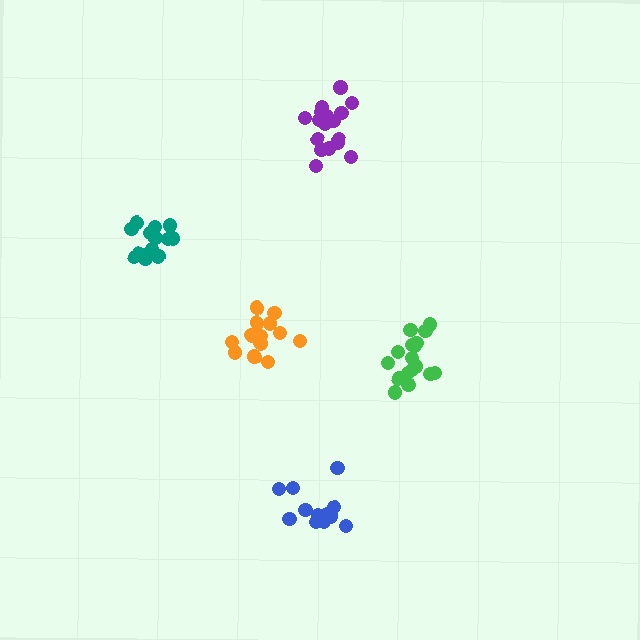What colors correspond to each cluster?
The clusters are colored: green, teal, blue, purple, orange.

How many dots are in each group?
Group 1: 17 dots, Group 2: 16 dots, Group 3: 13 dots, Group 4: 18 dots, Group 5: 14 dots (78 total).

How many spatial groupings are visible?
There are 5 spatial groupings.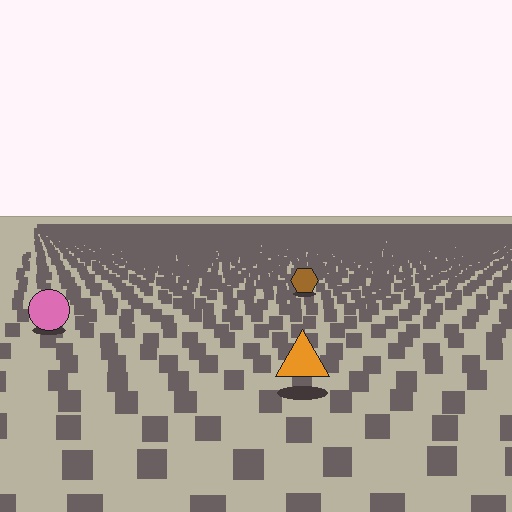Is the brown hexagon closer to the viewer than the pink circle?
No. The pink circle is closer — you can tell from the texture gradient: the ground texture is coarser near it.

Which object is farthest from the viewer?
The brown hexagon is farthest from the viewer. It appears smaller and the ground texture around it is denser.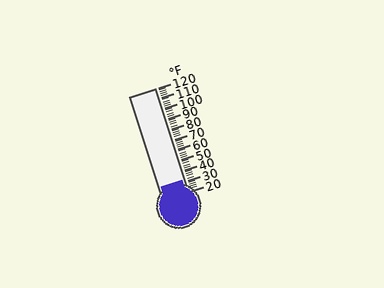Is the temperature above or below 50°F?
The temperature is below 50°F.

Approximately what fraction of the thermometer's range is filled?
The thermometer is filled to approximately 10% of its range.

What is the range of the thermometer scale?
The thermometer scale ranges from 20°F to 120°F.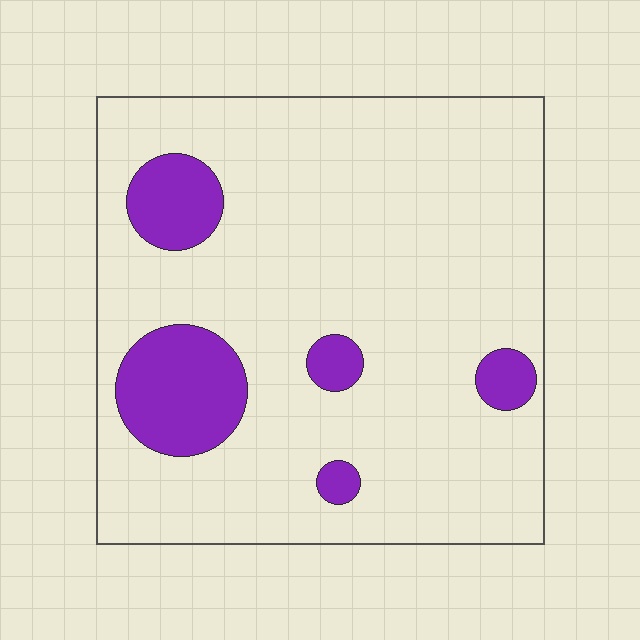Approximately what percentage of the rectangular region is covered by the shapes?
Approximately 15%.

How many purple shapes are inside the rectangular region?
5.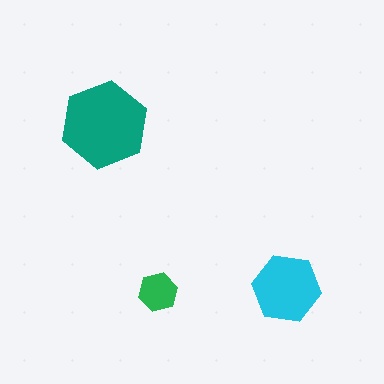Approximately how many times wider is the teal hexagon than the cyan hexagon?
About 1.5 times wider.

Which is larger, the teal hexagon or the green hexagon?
The teal one.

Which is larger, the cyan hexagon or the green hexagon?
The cyan one.